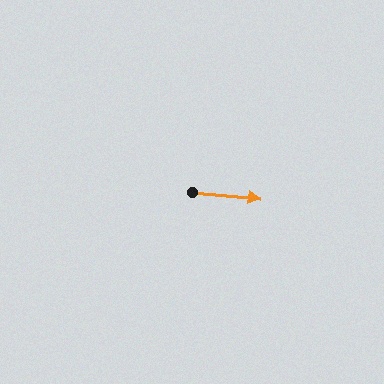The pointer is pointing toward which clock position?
Roughly 3 o'clock.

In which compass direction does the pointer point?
East.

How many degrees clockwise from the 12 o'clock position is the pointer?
Approximately 95 degrees.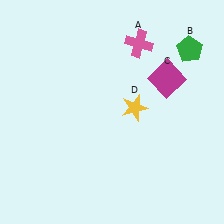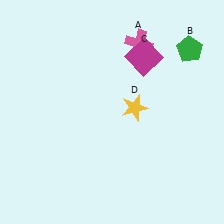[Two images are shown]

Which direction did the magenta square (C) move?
The magenta square (C) moved left.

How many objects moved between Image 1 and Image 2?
1 object moved between the two images.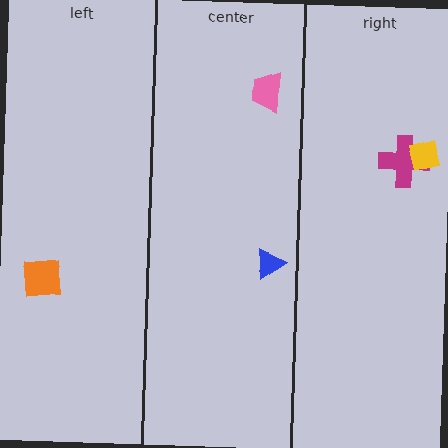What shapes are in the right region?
The magenta cross, the yellow square.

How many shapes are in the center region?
2.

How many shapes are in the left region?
1.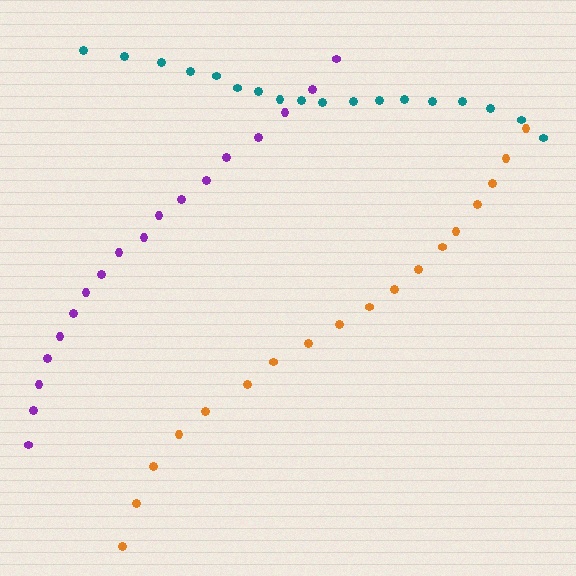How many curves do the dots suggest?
There are 3 distinct paths.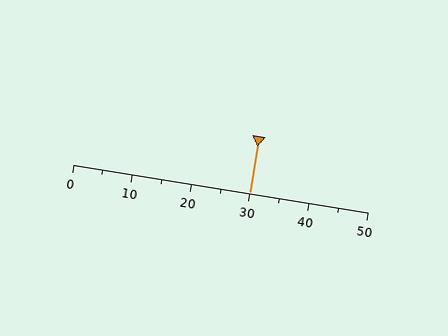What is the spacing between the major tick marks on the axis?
The major ticks are spaced 10 apart.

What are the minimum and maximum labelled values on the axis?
The axis runs from 0 to 50.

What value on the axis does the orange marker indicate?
The marker indicates approximately 30.